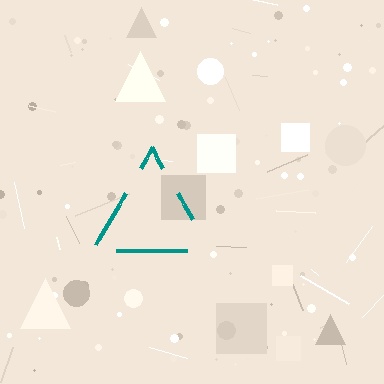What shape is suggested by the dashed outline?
The dashed outline suggests a triangle.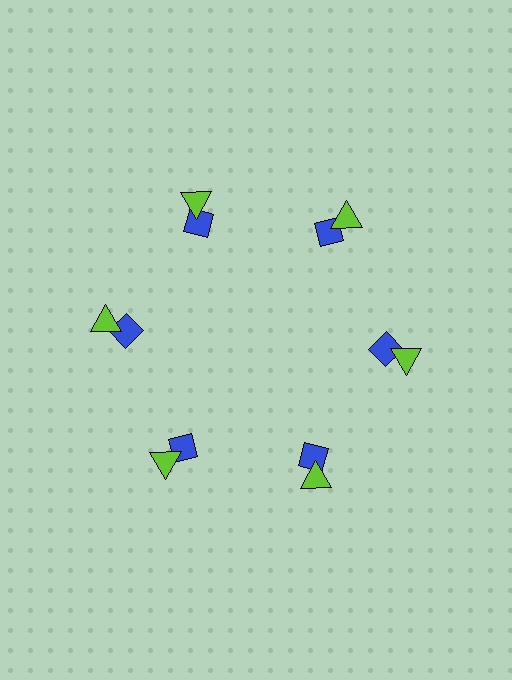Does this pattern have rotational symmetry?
Yes, this pattern has 6-fold rotational symmetry. It looks the same after rotating 60 degrees around the center.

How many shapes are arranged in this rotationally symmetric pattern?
There are 12 shapes, arranged in 6 groups of 2.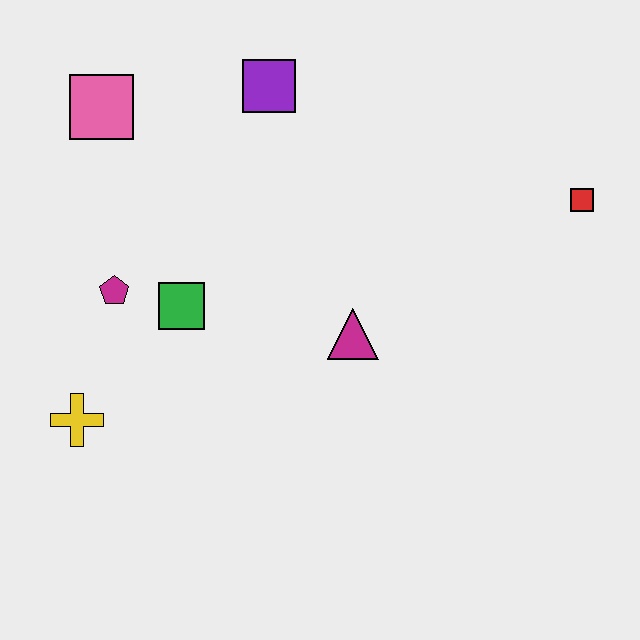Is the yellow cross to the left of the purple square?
Yes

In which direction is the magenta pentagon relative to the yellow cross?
The magenta pentagon is above the yellow cross.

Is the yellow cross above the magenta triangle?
No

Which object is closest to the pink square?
The purple square is closest to the pink square.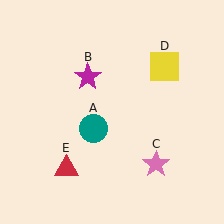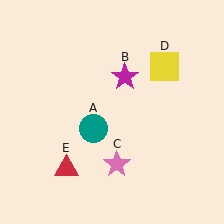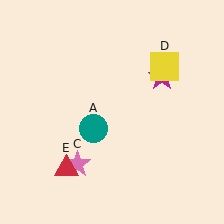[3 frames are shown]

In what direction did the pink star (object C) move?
The pink star (object C) moved left.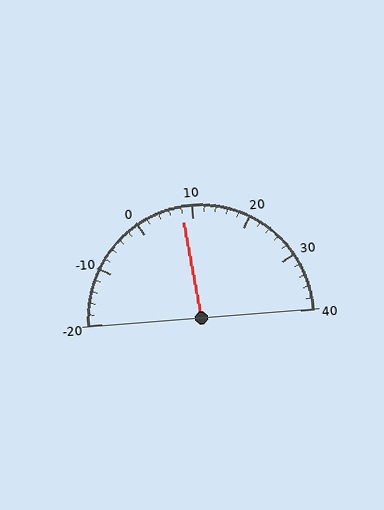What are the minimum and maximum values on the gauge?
The gauge ranges from -20 to 40.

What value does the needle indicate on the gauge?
The needle indicates approximately 8.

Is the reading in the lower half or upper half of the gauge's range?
The reading is in the lower half of the range (-20 to 40).